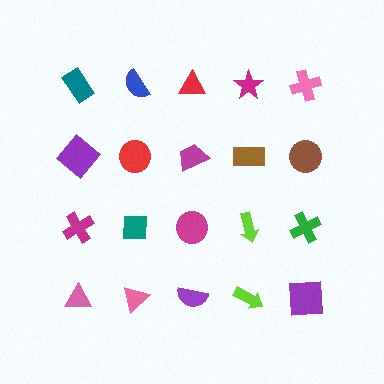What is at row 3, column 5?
A green cross.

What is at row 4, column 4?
A lime arrow.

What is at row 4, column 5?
A purple square.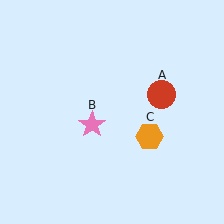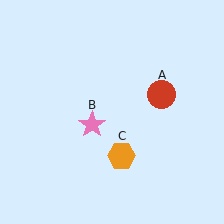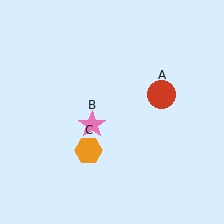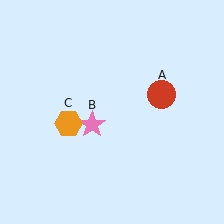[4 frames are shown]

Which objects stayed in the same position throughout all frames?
Red circle (object A) and pink star (object B) remained stationary.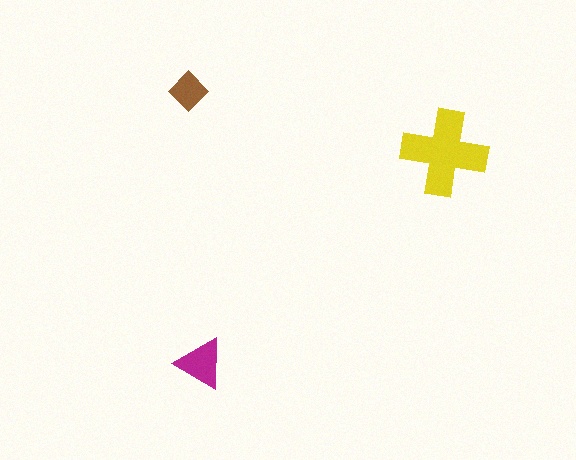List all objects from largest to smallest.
The yellow cross, the magenta triangle, the brown diamond.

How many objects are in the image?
There are 3 objects in the image.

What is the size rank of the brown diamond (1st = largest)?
3rd.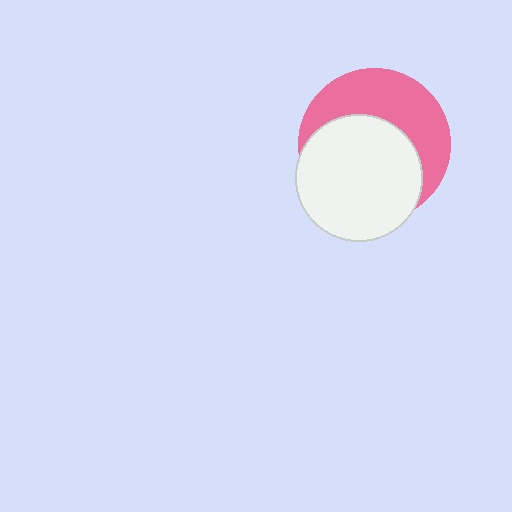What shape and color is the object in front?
The object in front is a white circle.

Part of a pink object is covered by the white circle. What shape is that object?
It is a circle.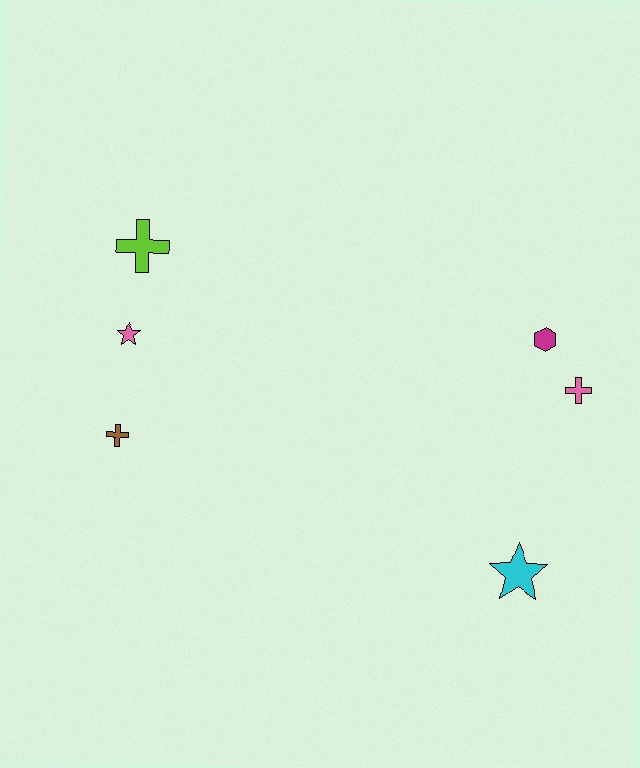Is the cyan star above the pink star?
No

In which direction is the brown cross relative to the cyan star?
The brown cross is to the left of the cyan star.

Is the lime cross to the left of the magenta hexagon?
Yes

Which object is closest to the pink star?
The lime cross is closest to the pink star.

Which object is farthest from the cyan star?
The lime cross is farthest from the cyan star.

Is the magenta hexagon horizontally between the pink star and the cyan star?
No